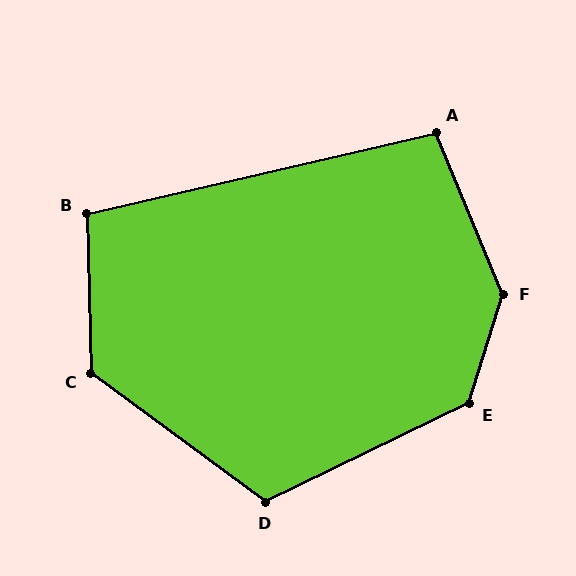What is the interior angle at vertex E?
Approximately 133 degrees (obtuse).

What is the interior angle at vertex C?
Approximately 128 degrees (obtuse).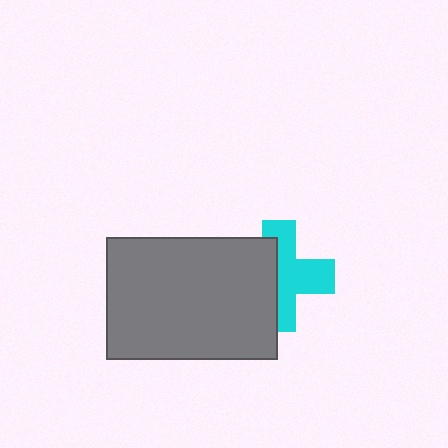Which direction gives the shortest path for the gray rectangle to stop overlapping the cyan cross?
Moving left gives the shortest separation.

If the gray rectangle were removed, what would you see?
You would see the complete cyan cross.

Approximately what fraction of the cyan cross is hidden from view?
Roughly 43% of the cyan cross is hidden behind the gray rectangle.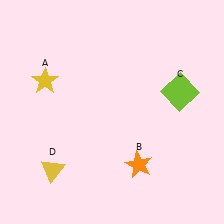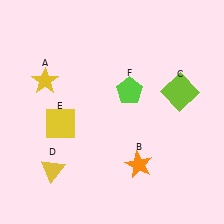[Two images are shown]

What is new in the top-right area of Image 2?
A lime pentagon (F) was added in the top-right area of Image 2.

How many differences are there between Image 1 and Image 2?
There are 2 differences between the two images.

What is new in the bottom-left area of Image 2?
A yellow square (E) was added in the bottom-left area of Image 2.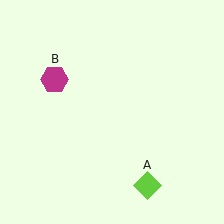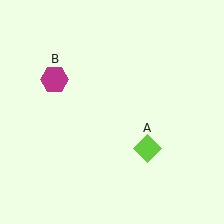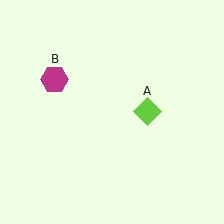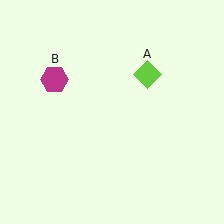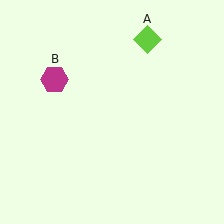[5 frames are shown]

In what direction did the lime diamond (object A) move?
The lime diamond (object A) moved up.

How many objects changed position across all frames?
1 object changed position: lime diamond (object A).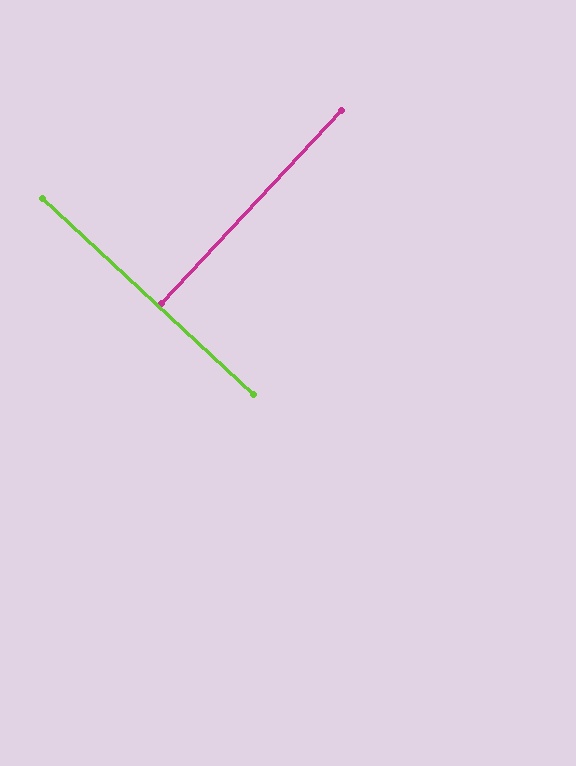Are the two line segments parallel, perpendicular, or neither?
Perpendicular — they meet at approximately 90°.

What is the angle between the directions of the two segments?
Approximately 90 degrees.